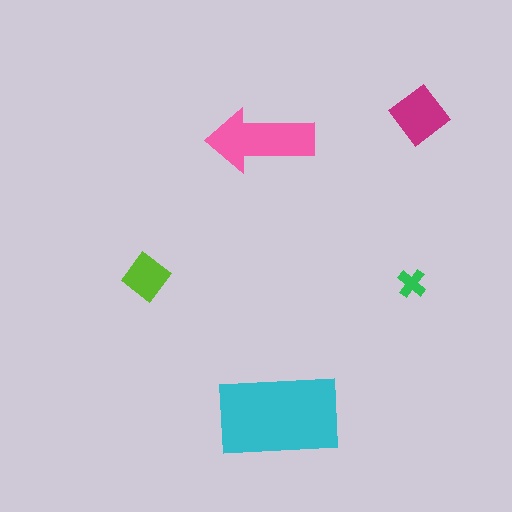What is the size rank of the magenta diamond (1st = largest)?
3rd.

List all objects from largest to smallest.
The cyan rectangle, the pink arrow, the magenta diamond, the lime diamond, the green cross.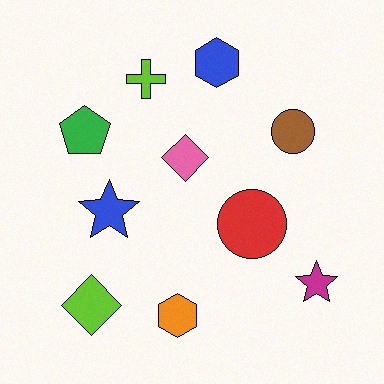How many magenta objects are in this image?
There is 1 magenta object.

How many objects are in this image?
There are 10 objects.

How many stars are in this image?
There are 2 stars.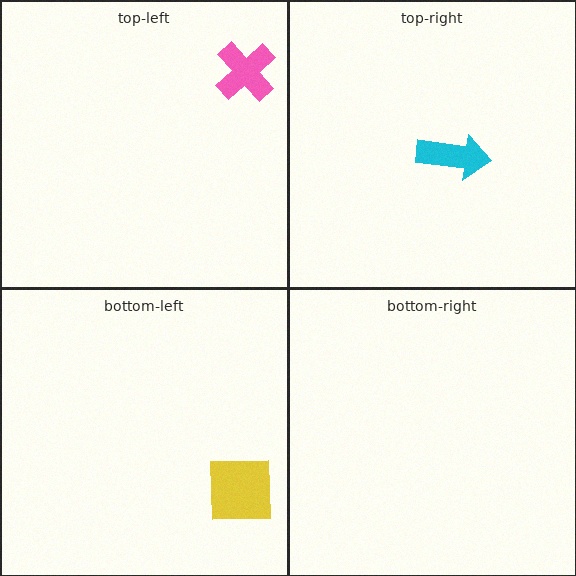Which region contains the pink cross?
The top-left region.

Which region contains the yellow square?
The bottom-left region.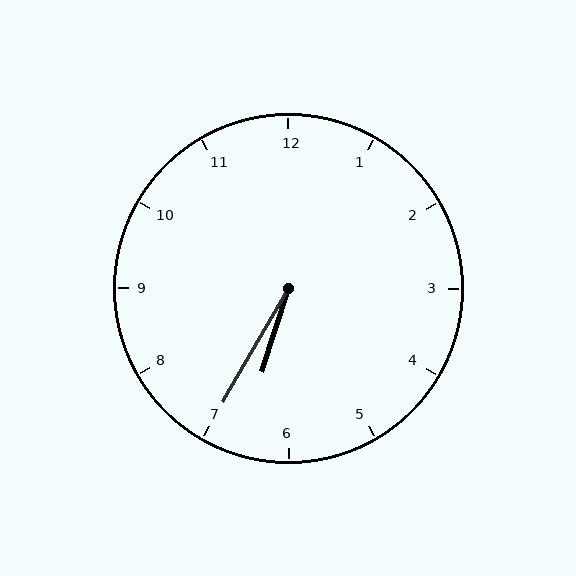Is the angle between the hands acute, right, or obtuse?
It is acute.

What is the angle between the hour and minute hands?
Approximately 12 degrees.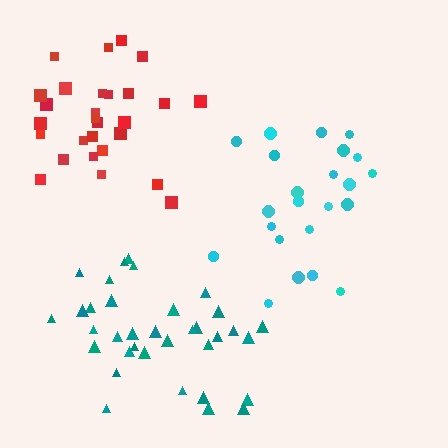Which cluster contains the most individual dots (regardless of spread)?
Teal (35).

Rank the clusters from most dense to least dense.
red, cyan, teal.